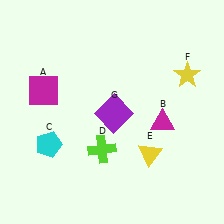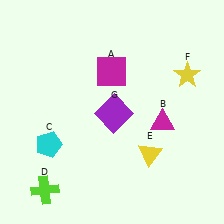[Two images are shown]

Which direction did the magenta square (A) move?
The magenta square (A) moved right.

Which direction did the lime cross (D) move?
The lime cross (D) moved left.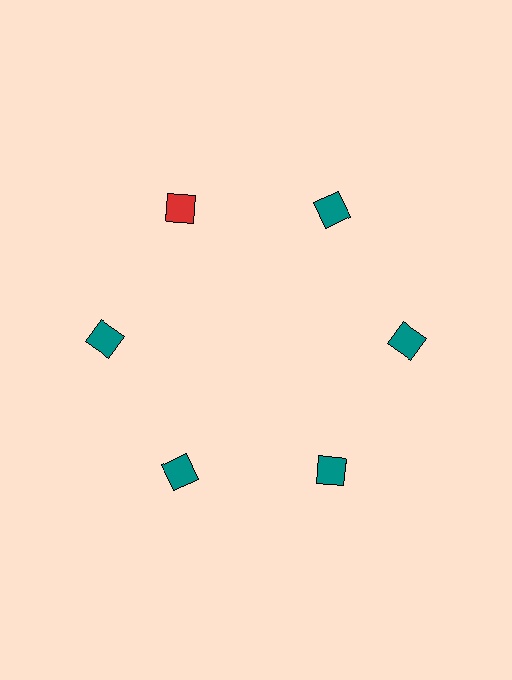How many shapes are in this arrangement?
There are 6 shapes arranged in a ring pattern.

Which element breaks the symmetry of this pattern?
The red diamond at roughly the 11 o'clock position breaks the symmetry. All other shapes are teal diamonds.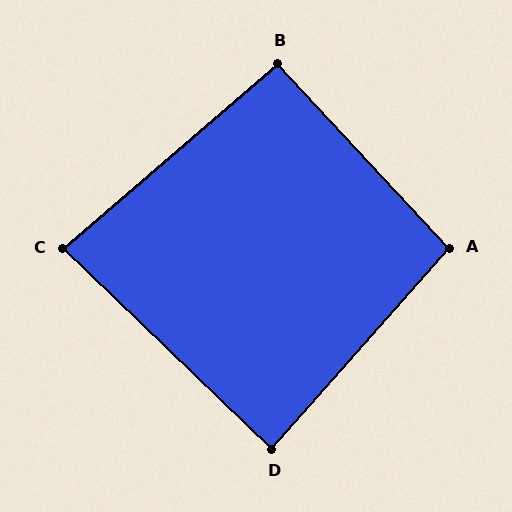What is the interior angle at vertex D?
Approximately 88 degrees (approximately right).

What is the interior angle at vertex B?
Approximately 92 degrees (approximately right).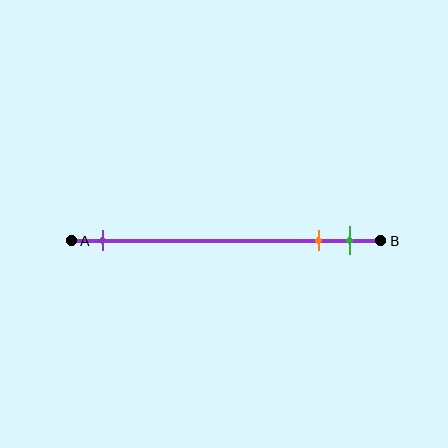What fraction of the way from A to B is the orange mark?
The orange mark is approximately 80% (0.8) of the way from A to B.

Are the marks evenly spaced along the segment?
No, the marks are not evenly spaced.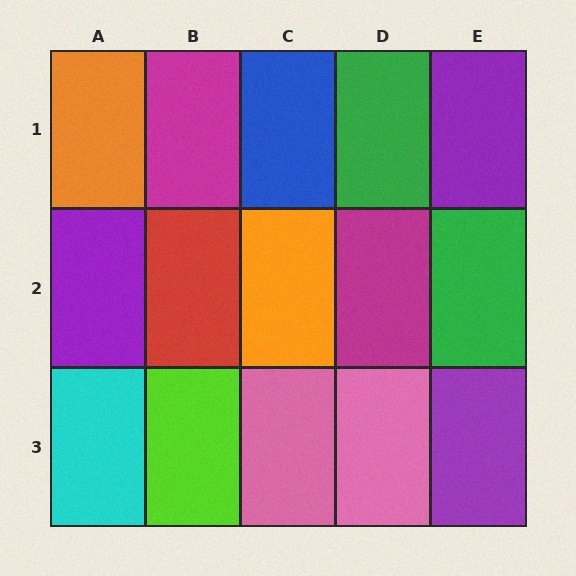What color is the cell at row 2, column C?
Orange.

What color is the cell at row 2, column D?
Magenta.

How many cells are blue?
1 cell is blue.